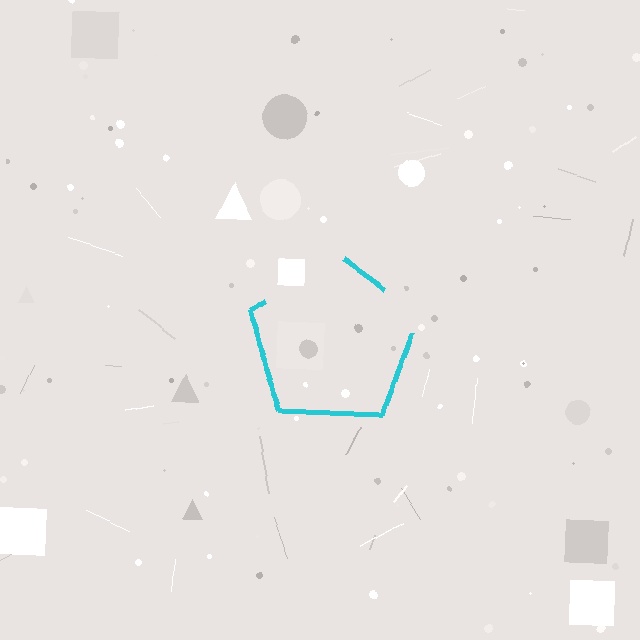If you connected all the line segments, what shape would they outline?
They would outline a pentagon.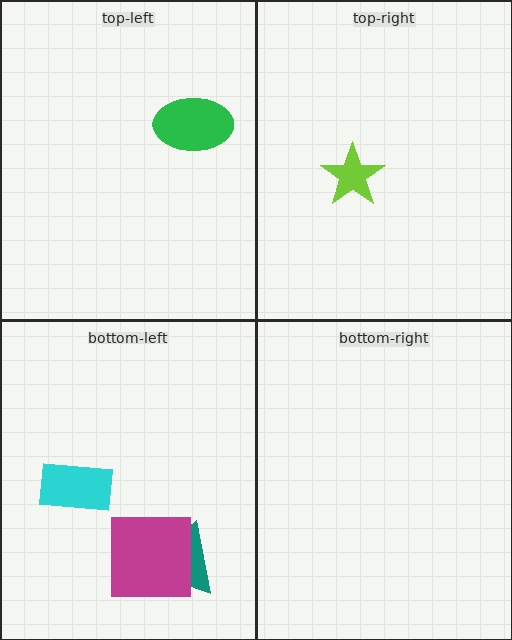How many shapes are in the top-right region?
1.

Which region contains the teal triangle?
The bottom-left region.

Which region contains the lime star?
The top-right region.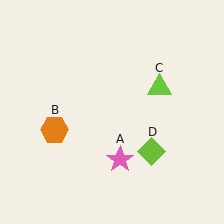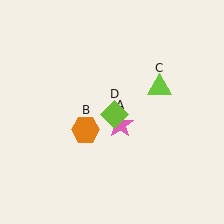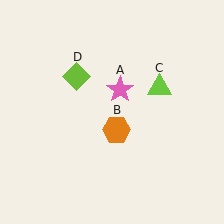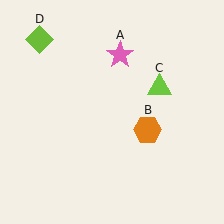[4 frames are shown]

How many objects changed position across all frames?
3 objects changed position: pink star (object A), orange hexagon (object B), lime diamond (object D).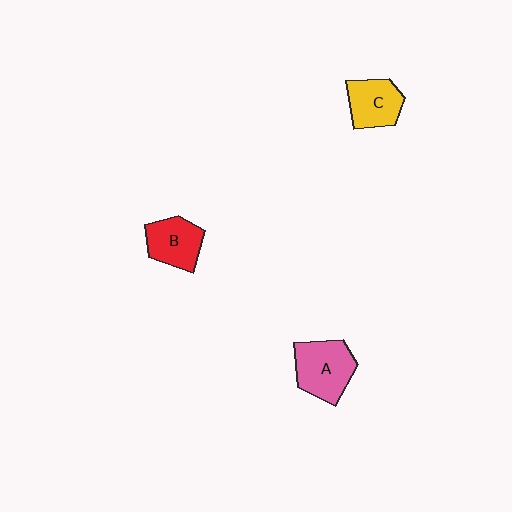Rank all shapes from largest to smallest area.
From largest to smallest: A (pink), B (red), C (yellow).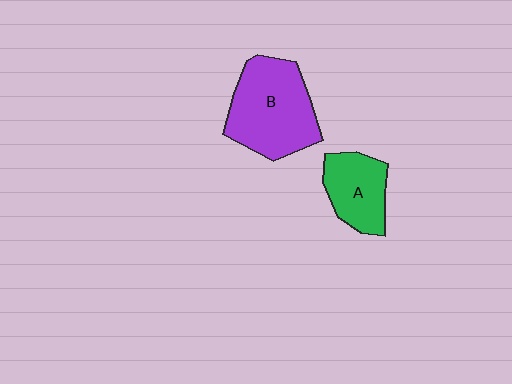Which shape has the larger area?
Shape B (purple).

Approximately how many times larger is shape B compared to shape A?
Approximately 1.7 times.